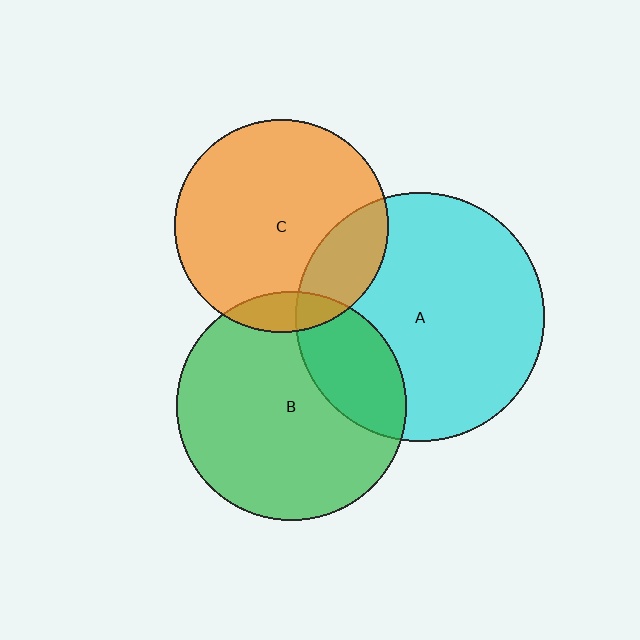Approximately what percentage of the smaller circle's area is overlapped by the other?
Approximately 20%.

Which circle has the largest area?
Circle A (cyan).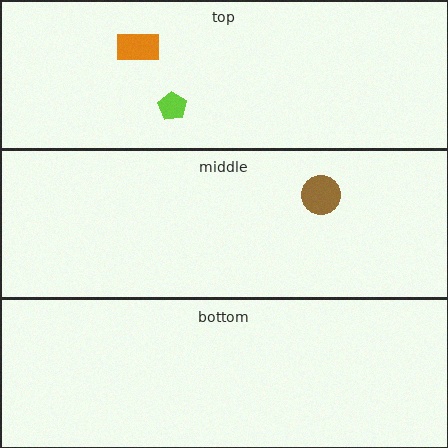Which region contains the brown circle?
The middle region.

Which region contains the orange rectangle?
The top region.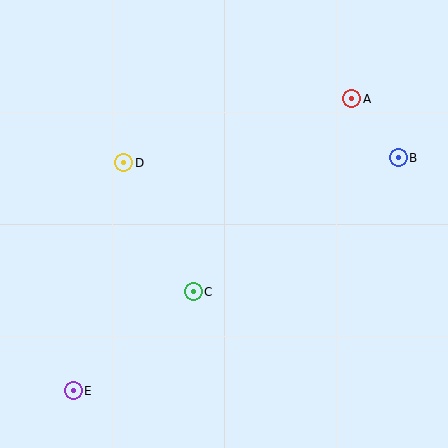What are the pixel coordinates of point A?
Point A is at (352, 99).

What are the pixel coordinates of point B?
Point B is at (398, 158).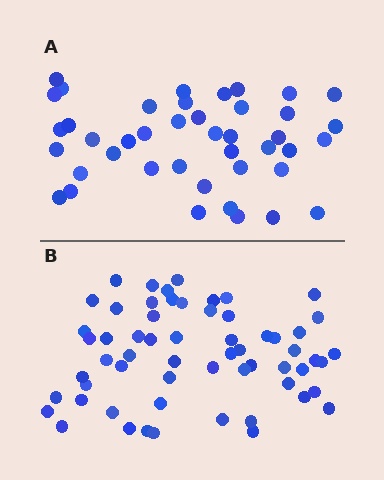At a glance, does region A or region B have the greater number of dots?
Region B (the bottom region) has more dots.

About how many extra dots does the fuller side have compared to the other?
Region B has approximately 20 more dots than region A.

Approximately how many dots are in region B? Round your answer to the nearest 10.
About 60 dots.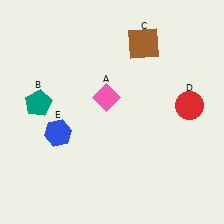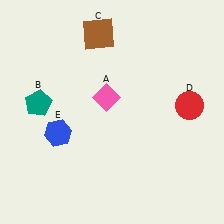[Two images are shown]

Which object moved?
The brown square (C) moved left.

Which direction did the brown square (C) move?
The brown square (C) moved left.